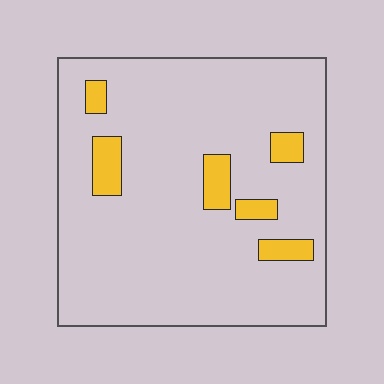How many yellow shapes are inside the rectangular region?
6.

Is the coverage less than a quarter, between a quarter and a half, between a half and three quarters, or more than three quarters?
Less than a quarter.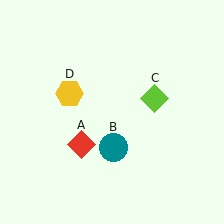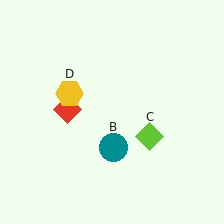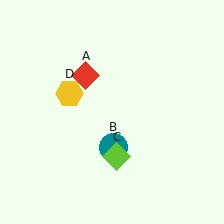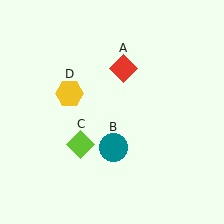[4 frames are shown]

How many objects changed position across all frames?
2 objects changed position: red diamond (object A), lime diamond (object C).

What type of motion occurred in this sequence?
The red diamond (object A), lime diamond (object C) rotated clockwise around the center of the scene.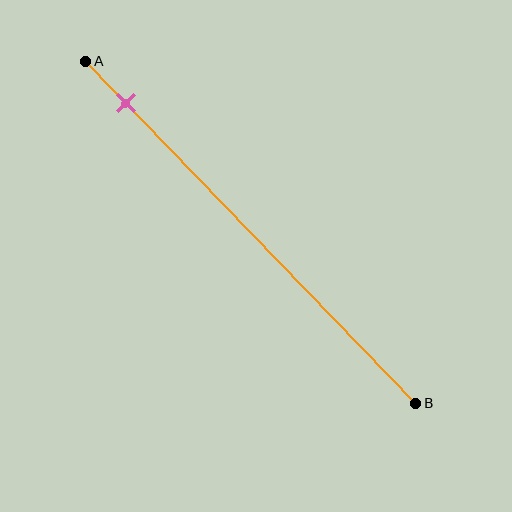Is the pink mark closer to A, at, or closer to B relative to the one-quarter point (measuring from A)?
The pink mark is closer to point A than the one-quarter point of segment AB.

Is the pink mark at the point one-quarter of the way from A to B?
No, the mark is at about 10% from A, not at the 25% one-quarter point.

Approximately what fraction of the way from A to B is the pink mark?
The pink mark is approximately 10% of the way from A to B.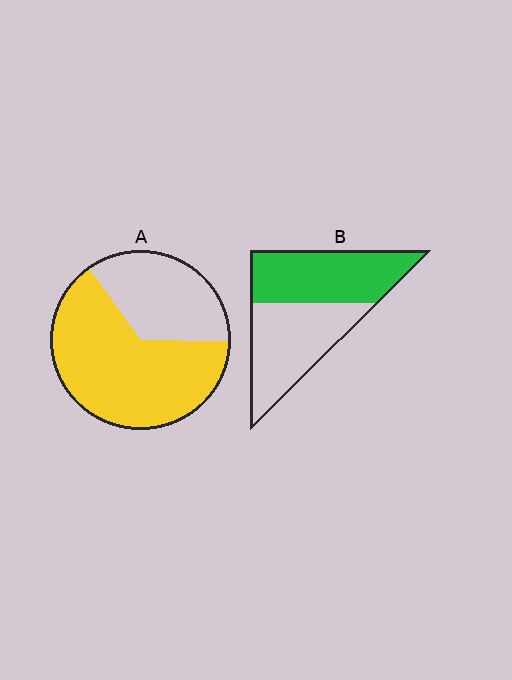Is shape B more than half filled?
Roughly half.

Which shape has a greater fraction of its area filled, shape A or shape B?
Shape A.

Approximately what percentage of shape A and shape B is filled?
A is approximately 65% and B is approximately 50%.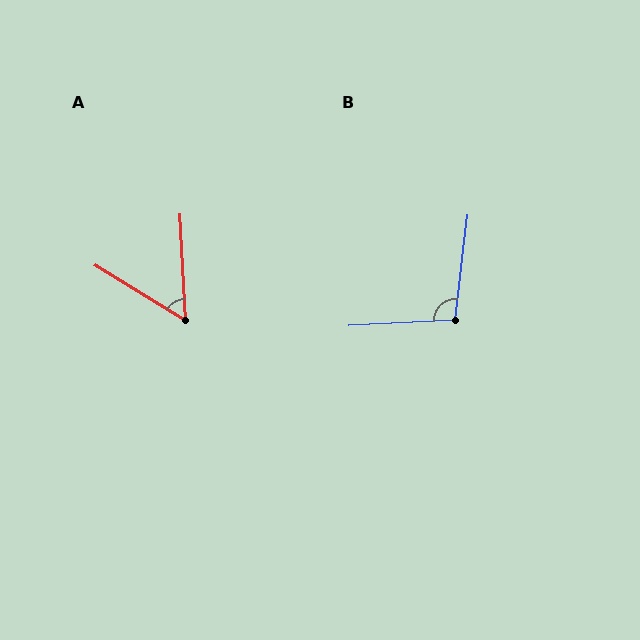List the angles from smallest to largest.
A (56°), B (100°).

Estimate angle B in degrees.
Approximately 100 degrees.